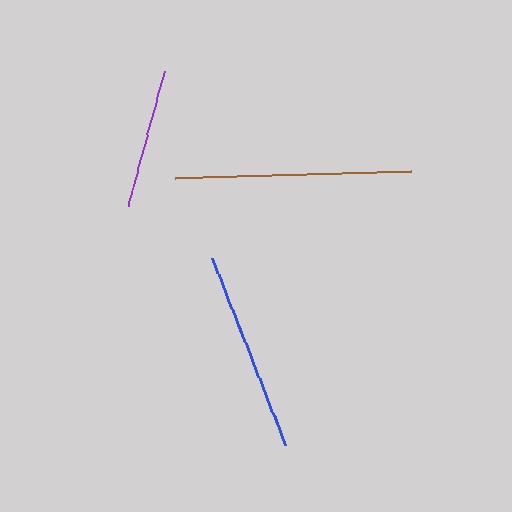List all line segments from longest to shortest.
From longest to shortest: brown, blue, purple.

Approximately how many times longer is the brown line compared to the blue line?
The brown line is approximately 1.2 times the length of the blue line.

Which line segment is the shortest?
The purple line is the shortest at approximately 140 pixels.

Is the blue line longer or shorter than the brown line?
The brown line is longer than the blue line.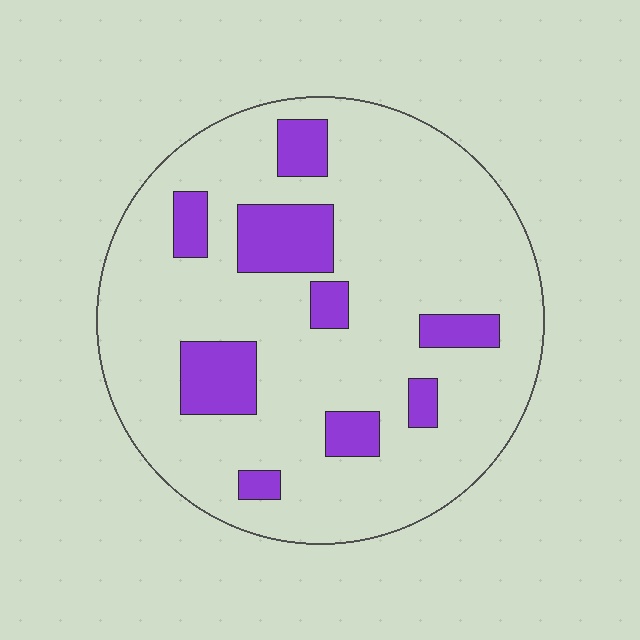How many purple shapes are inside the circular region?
9.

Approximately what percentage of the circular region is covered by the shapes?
Approximately 15%.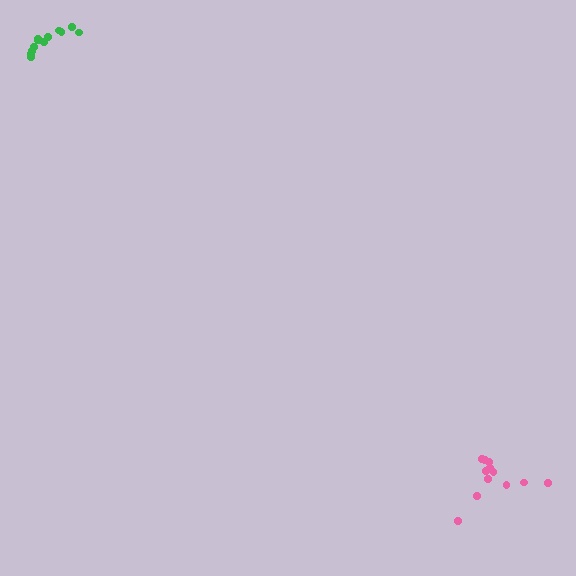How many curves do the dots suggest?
There are 2 distinct paths.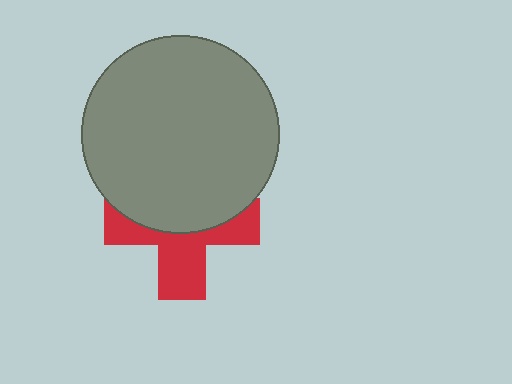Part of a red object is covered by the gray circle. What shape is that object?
It is a cross.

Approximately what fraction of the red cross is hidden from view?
Roughly 51% of the red cross is hidden behind the gray circle.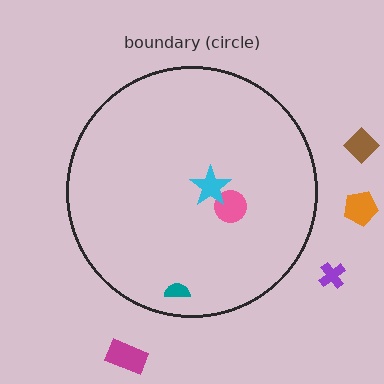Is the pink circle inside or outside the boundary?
Inside.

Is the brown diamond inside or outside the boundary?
Outside.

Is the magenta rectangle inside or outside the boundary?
Outside.